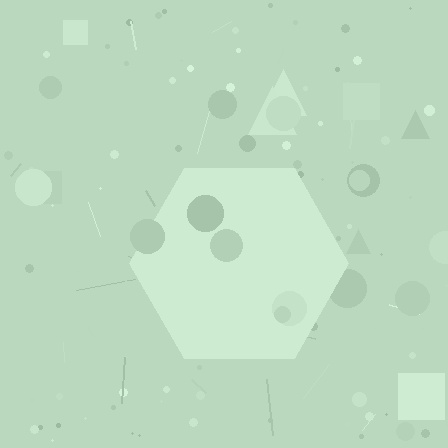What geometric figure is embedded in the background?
A hexagon is embedded in the background.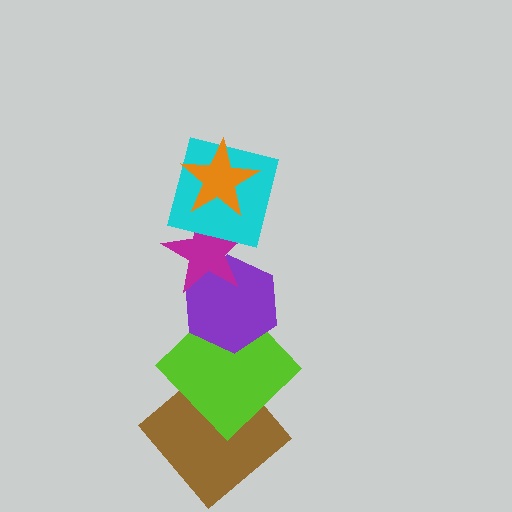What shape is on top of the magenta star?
The cyan square is on top of the magenta star.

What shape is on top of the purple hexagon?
The magenta star is on top of the purple hexagon.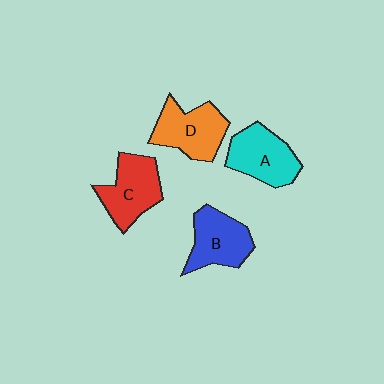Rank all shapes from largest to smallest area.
From largest to smallest: D (orange), C (red), A (cyan), B (blue).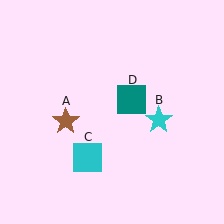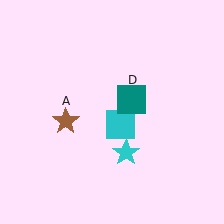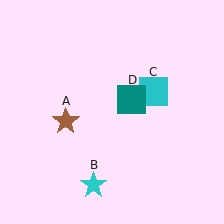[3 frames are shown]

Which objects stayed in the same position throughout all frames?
Brown star (object A) and teal square (object D) remained stationary.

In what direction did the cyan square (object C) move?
The cyan square (object C) moved up and to the right.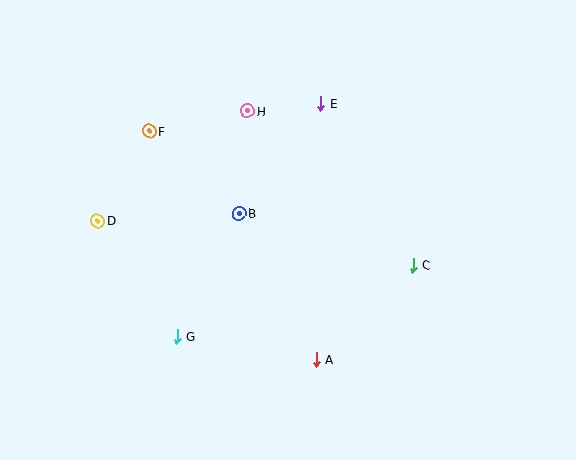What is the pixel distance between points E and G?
The distance between E and G is 274 pixels.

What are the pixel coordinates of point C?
Point C is at (413, 265).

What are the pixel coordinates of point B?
Point B is at (239, 213).